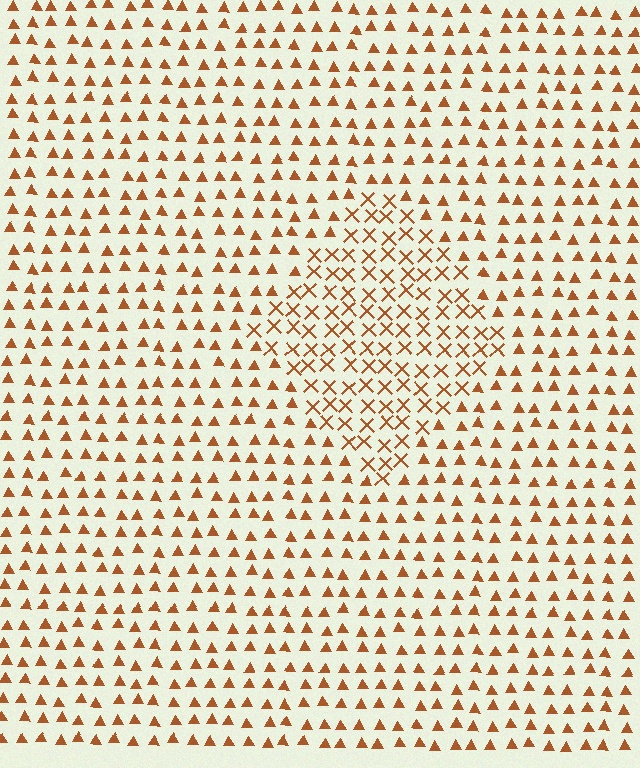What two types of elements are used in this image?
The image uses X marks inside the diamond region and triangles outside it.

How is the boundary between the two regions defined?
The boundary is defined by a change in element shape: X marks inside vs. triangles outside. All elements share the same color and spacing.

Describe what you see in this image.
The image is filled with small brown elements arranged in a uniform grid. A diamond-shaped region contains X marks, while the surrounding area contains triangles. The boundary is defined purely by the change in element shape.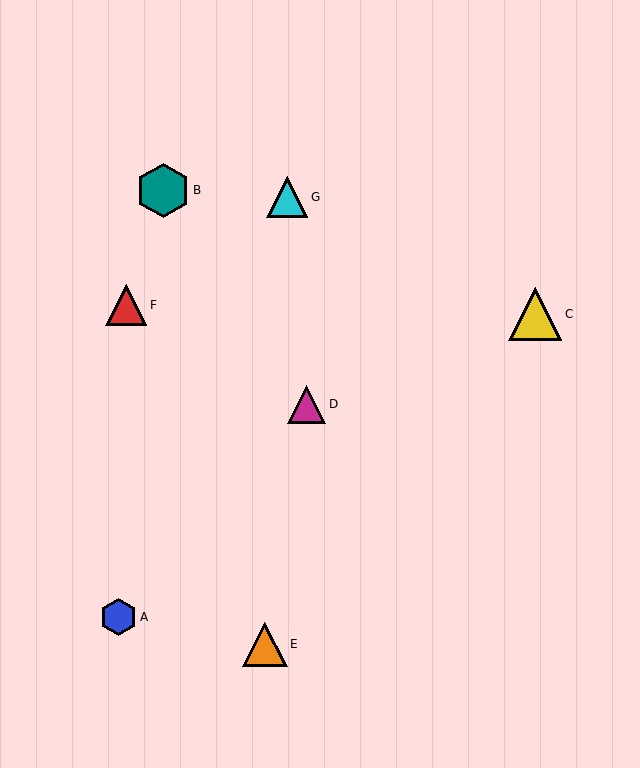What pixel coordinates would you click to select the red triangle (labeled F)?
Click at (126, 305) to select the red triangle F.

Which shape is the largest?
The teal hexagon (labeled B) is the largest.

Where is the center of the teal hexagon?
The center of the teal hexagon is at (163, 191).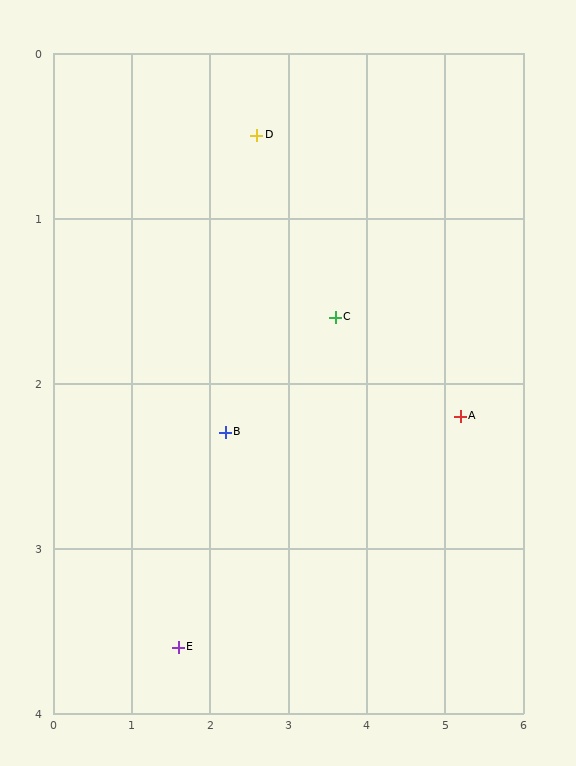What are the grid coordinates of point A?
Point A is at approximately (5.2, 2.2).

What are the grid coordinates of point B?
Point B is at approximately (2.2, 2.3).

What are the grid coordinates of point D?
Point D is at approximately (2.6, 0.5).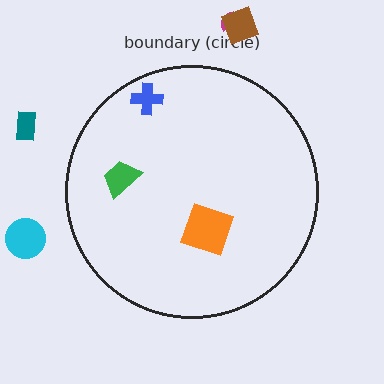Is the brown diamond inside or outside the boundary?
Outside.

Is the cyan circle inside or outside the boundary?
Outside.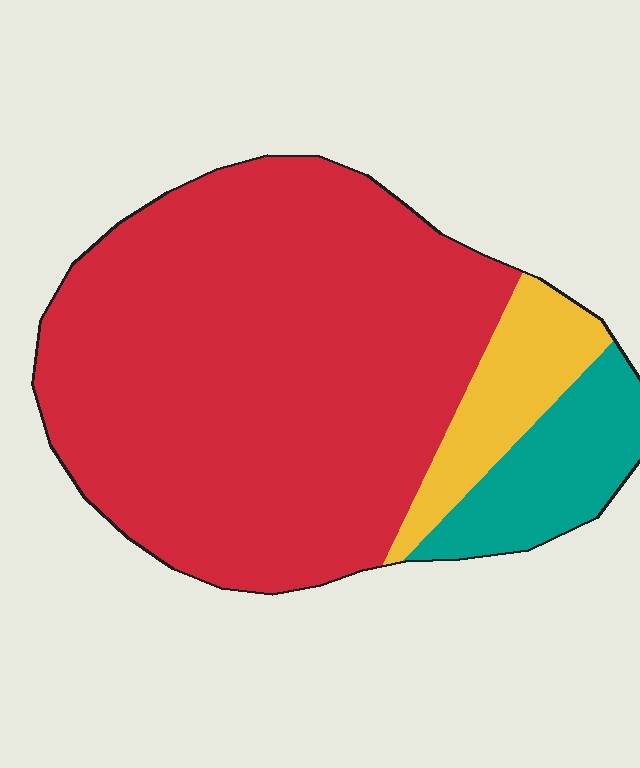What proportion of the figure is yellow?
Yellow covers around 10% of the figure.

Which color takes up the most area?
Red, at roughly 75%.